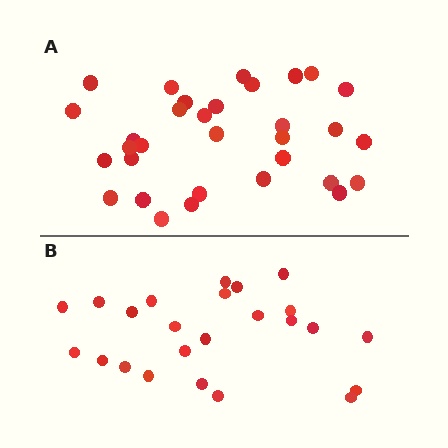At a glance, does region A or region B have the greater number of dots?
Region A (the top region) has more dots.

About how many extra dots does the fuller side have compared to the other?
Region A has roughly 8 or so more dots than region B.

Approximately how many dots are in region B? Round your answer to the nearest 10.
About 20 dots. (The exact count is 24, which rounds to 20.)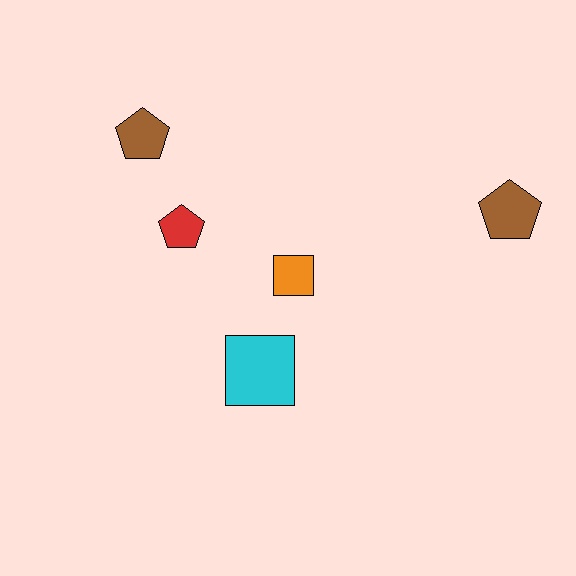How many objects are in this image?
There are 5 objects.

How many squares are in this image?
There are 2 squares.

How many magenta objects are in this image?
There are no magenta objects.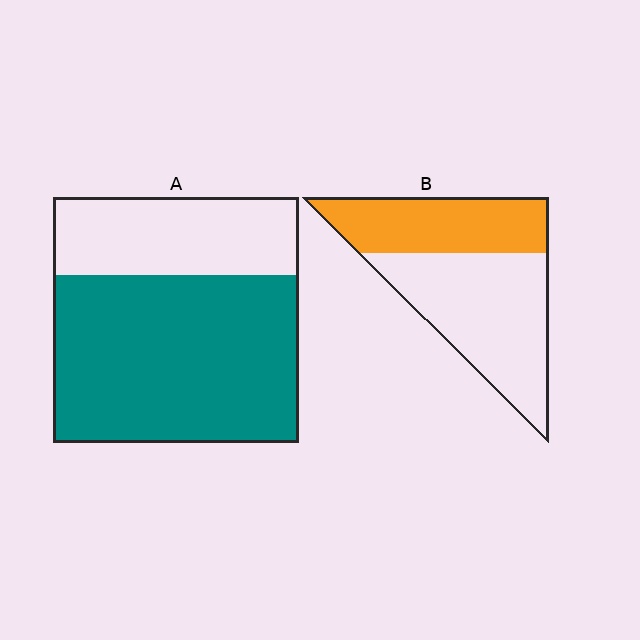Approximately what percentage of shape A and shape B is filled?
A is approximately 70% and B is approximately 40%.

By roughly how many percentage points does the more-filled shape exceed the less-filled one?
By roughly 30 percentage points (A over B).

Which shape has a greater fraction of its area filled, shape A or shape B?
Shape A.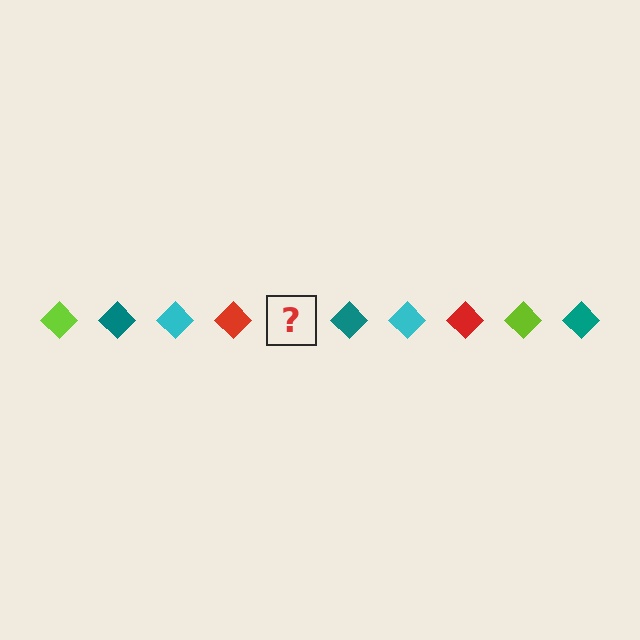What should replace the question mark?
The question mark should be replaced with a lime diamond.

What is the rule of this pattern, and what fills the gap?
The rule is that the pattern cycles through lime, teal, cyan, red diamonds. The gap should be filled with a lime diamond.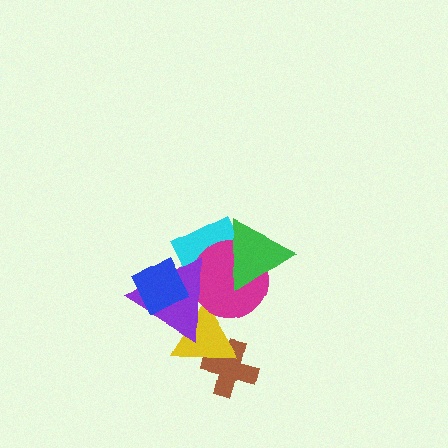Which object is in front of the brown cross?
The yellow triangle is in front of the brown cross.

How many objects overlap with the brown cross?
1 object overlaps with the brown cross.